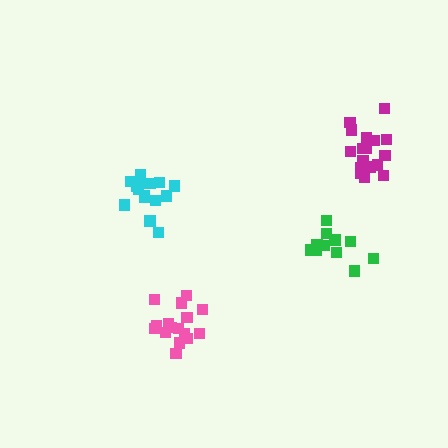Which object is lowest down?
The pink cluster is bottommost.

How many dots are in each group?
Group 1: 17 dots, Group 2: 17 dots, Group 3: 16 dots, Group 4: 11 dots (61 total).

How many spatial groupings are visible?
There are 4 spatial groupings.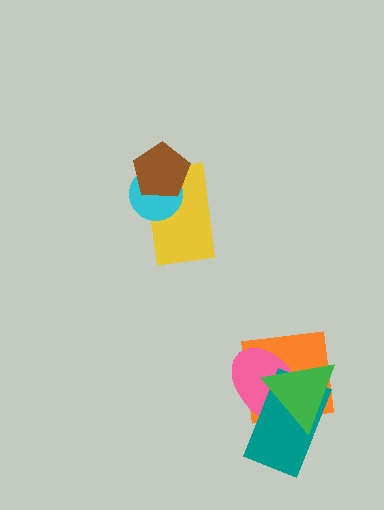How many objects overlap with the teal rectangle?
3 objects overlap with the teal rectangle.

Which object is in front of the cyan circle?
The brown pentagon is in front of the cyan circle.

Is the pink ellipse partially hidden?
Yes, it is partially covered by another shape.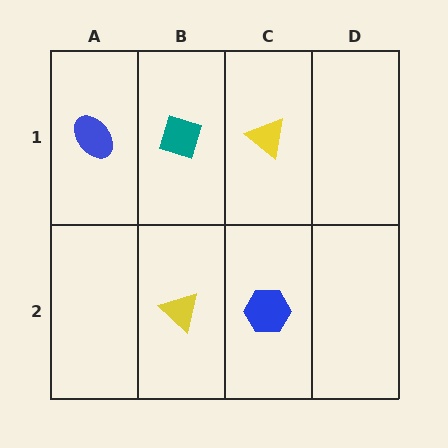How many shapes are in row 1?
3 shapes.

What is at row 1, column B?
A teal diamond.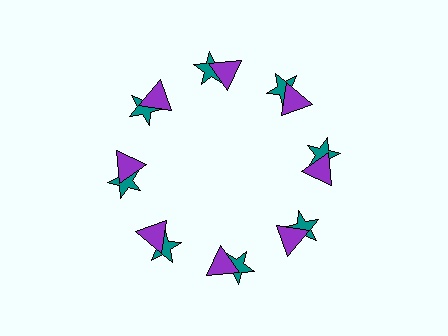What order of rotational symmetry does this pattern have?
This pattern has 8-fold rotational symmetry.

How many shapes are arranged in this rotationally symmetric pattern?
There are 16 shapes, arranged in 8 groups of 2.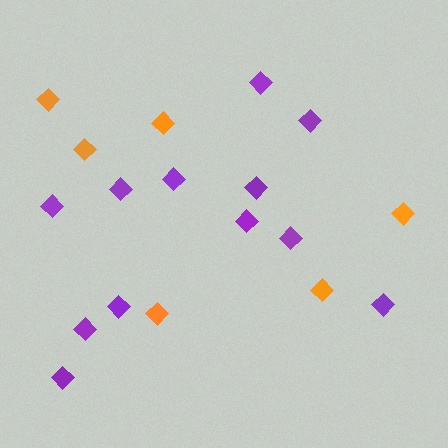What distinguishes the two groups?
There are 2 groups: one group of orange diamonds (6) and one group of purple diamonds (12).